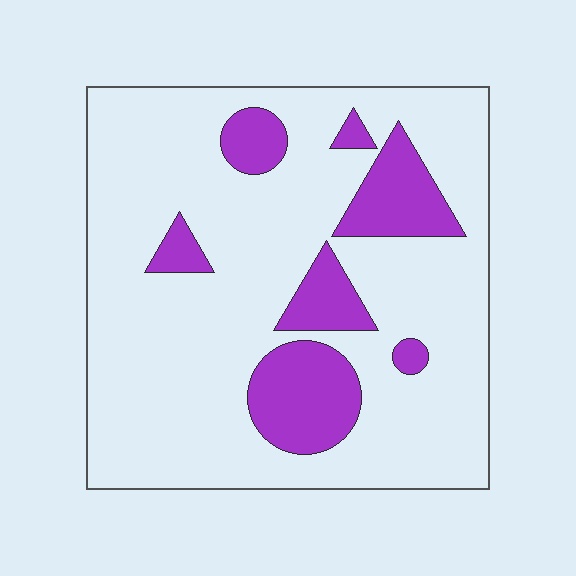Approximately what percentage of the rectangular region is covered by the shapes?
Approximately 20%.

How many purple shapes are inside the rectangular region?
7.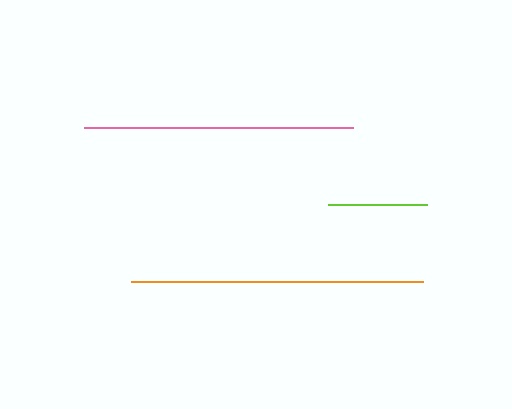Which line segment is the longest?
The orange line is the longest at approximately 292 pixels.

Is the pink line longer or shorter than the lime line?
The pink line is longer than the lime line.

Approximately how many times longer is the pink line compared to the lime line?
The pink line is approximately 2.7 times the length of the lime line.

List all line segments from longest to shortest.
From longest to shortest: orange, pink, lime.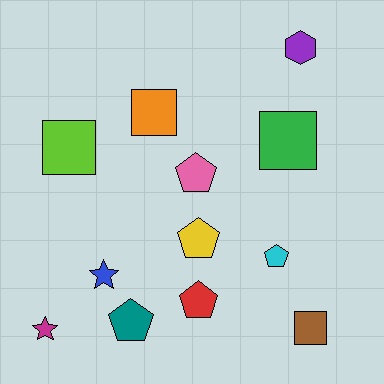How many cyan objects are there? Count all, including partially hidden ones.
There is 1 cyan object.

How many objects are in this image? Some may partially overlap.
There are 12 objects.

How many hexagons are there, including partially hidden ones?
There is 1 hexagon.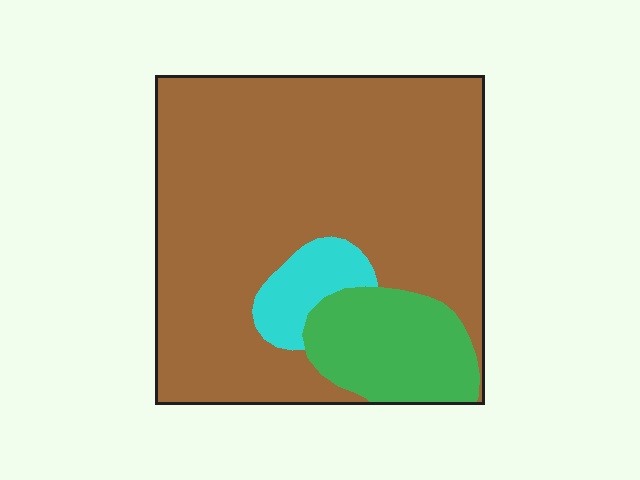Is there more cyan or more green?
Green.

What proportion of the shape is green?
Green takes up about one sixth (1/6) of the shape.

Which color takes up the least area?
Cyan, at roughly 5%.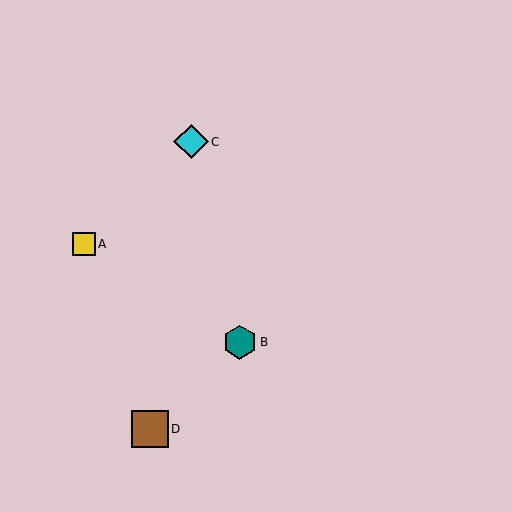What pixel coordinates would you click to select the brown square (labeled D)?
Click at (150, 429) to select the brown square D.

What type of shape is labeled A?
Shape A is a yellow square.